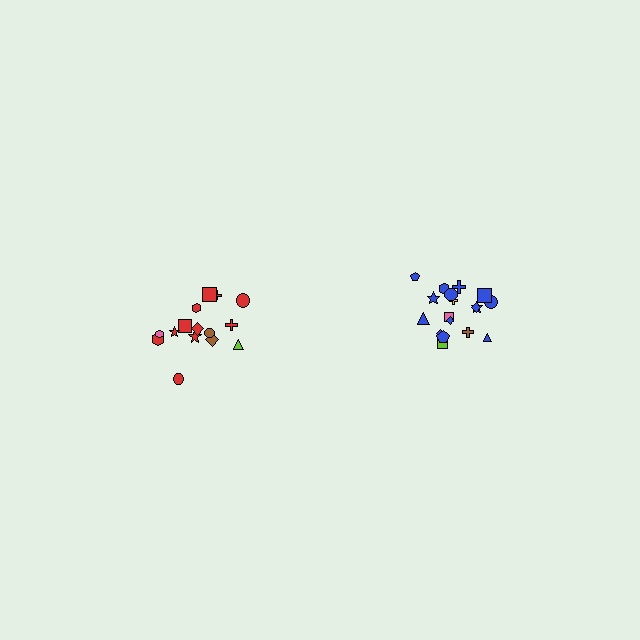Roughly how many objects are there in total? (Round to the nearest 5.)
Roughly 35 objects in total.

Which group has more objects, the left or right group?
The right group.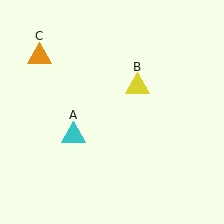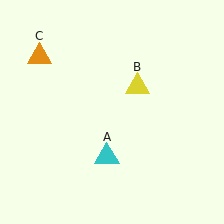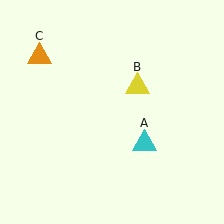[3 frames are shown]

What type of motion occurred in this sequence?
The cyan triangle (object A) rotated counterclockwise around the center of the scene.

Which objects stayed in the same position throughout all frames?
Yellow triangle (object B) and orange triangle (object C) remained stationary.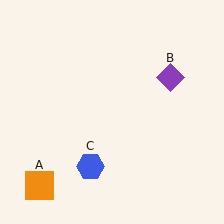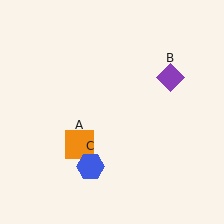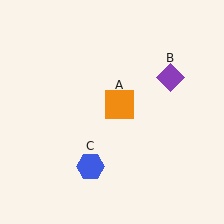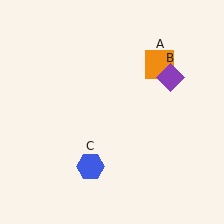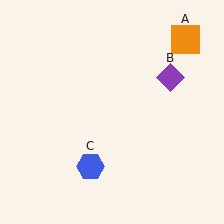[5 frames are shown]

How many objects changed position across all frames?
1 object changed position: orange square (object A).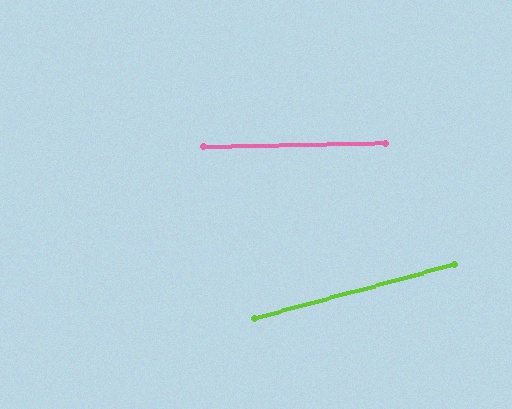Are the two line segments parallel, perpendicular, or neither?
Neither parallel nor perpendicular — they differ by about 14°.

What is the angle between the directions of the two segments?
Approximately 14 degrees.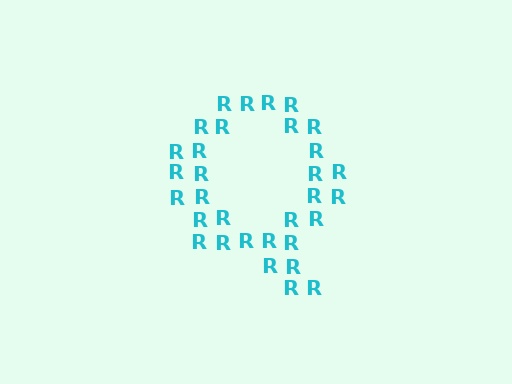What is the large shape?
The large shape is the letter Q.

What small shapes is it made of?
It is made of small letter R's.